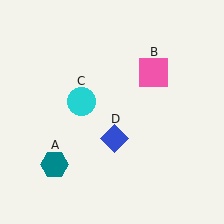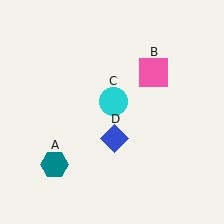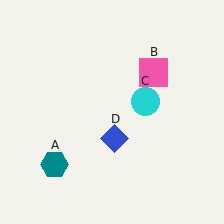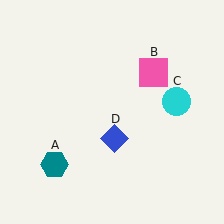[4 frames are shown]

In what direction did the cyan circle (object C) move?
The cyan circle (object C) moved right.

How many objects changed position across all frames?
1 object changed position: cyan circle (object C).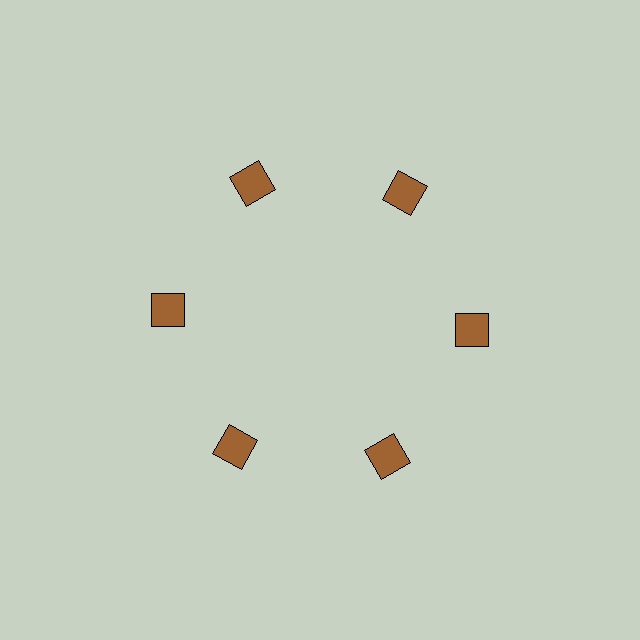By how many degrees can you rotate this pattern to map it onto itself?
The pattern maps onto itself every 60 degrees of rotation.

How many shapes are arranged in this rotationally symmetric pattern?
There are 6 shapes, arranged in 6 groups of 1.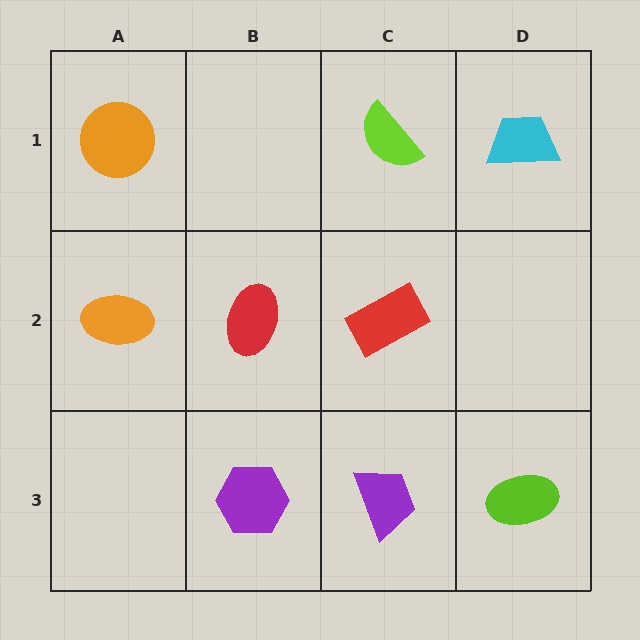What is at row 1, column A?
An orange circle.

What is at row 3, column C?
A purple trapezoid.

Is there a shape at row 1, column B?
No, that cell is empty.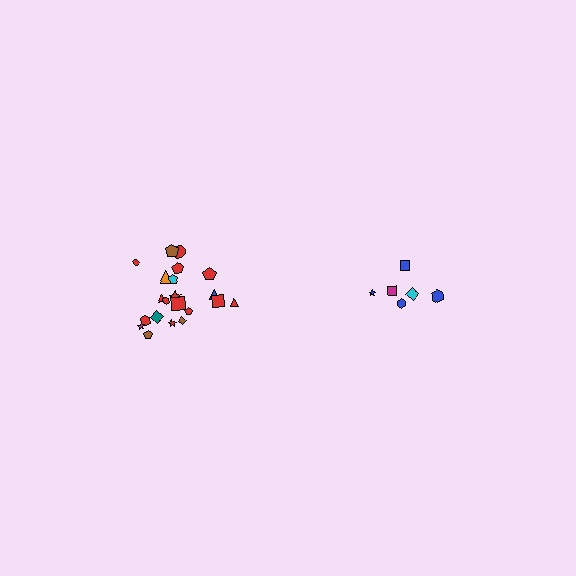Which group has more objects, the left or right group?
The left group.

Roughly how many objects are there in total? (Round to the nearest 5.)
Roughly 30 objects in total.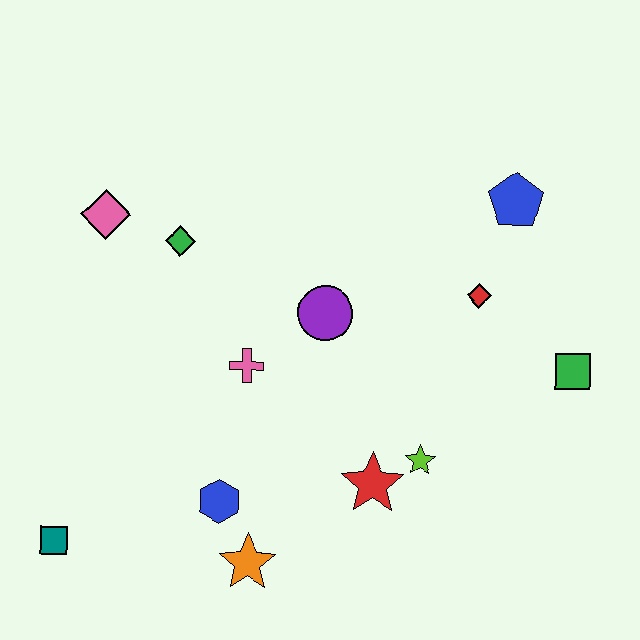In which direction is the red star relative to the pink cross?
The red star is to the right of the pink cross.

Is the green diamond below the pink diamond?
Yes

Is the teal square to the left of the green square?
Yes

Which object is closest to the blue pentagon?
The red diamond is closest to the blue pentagon.